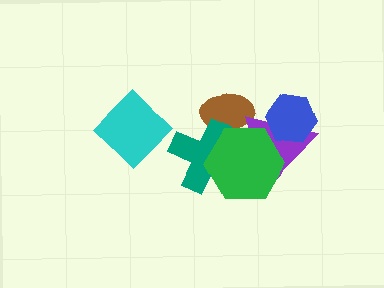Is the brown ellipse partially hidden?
Yes, it is partially covered by another shape.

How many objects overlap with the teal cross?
3 objects overlap with the teal cross.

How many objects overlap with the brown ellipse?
3 objects overlap with the brown ellipse.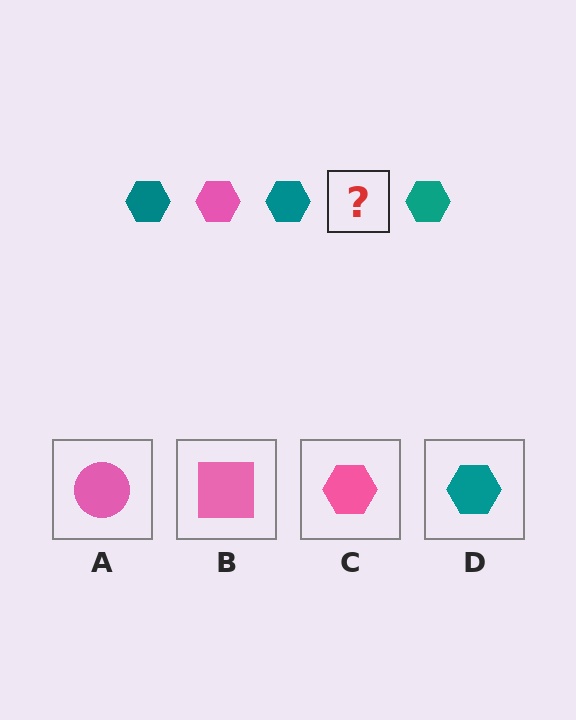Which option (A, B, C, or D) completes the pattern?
C.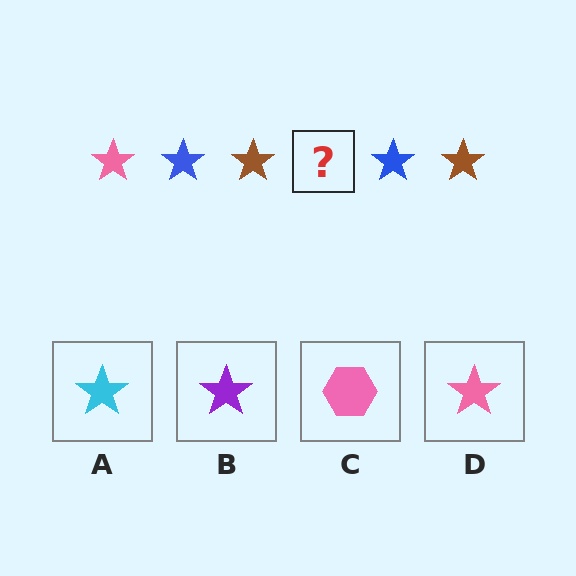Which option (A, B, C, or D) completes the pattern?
D.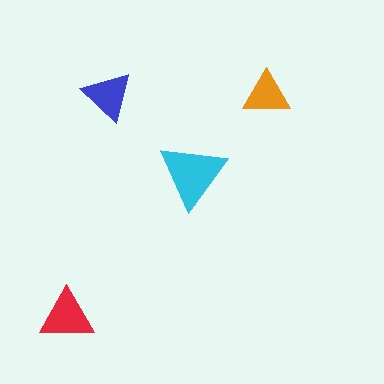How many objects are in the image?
There are 4 objects in the image.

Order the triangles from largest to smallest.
the cyan one, the red one, the blue one, the orange one.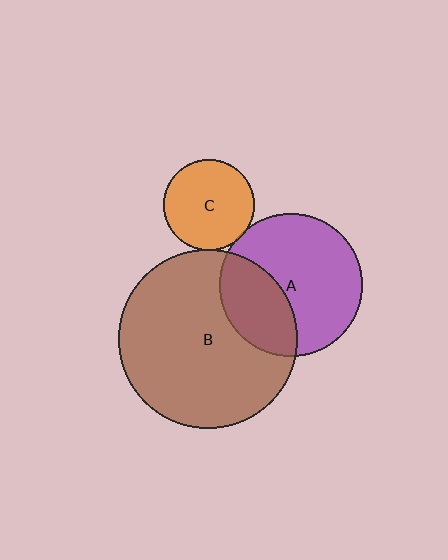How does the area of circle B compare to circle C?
Approximately 3.9 times.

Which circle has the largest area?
Circle B (brown).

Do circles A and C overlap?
Yes.